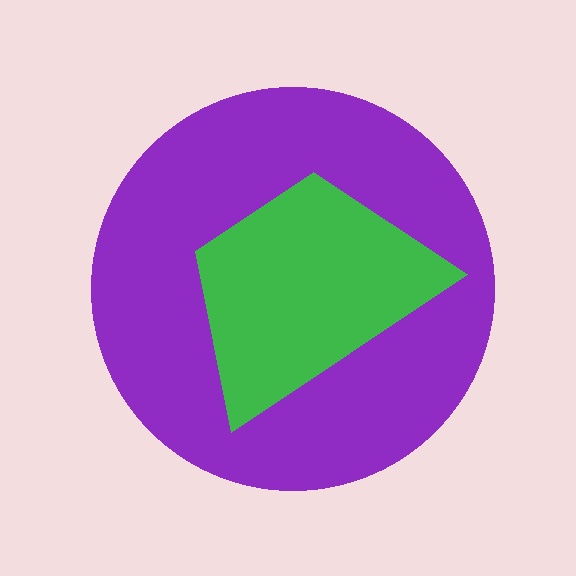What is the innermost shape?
The green trapezoid.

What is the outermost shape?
The purple circle.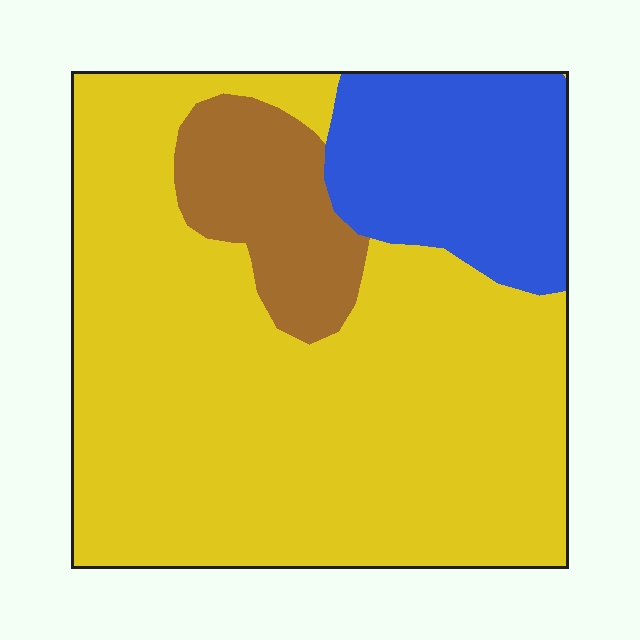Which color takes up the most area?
Yellow, at roughly 70%.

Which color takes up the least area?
Brown, at roughly 10%.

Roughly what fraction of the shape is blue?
Blue covers 18% of the shape.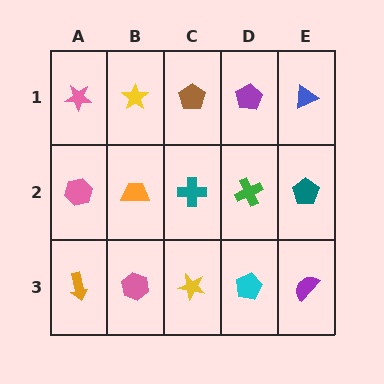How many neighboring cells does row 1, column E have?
2.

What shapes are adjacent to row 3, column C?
A teal cross (row 2, column C), a pink hexagon (row 3, column B), a cyan pentagon (row 3, column D).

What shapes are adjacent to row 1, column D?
A green cross (row 2, column D), a brown pentagon (row 1, column C), a blue triangle (row 1, column E).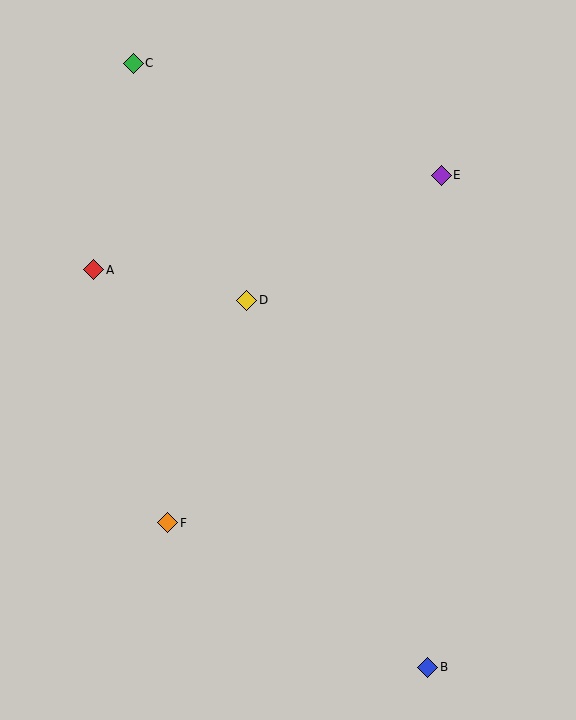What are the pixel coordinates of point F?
Point F is at (168, 523).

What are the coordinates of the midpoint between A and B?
The midpoint between A and B is at (261, 468).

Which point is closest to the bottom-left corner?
Point F is closest to the bottom-left corner.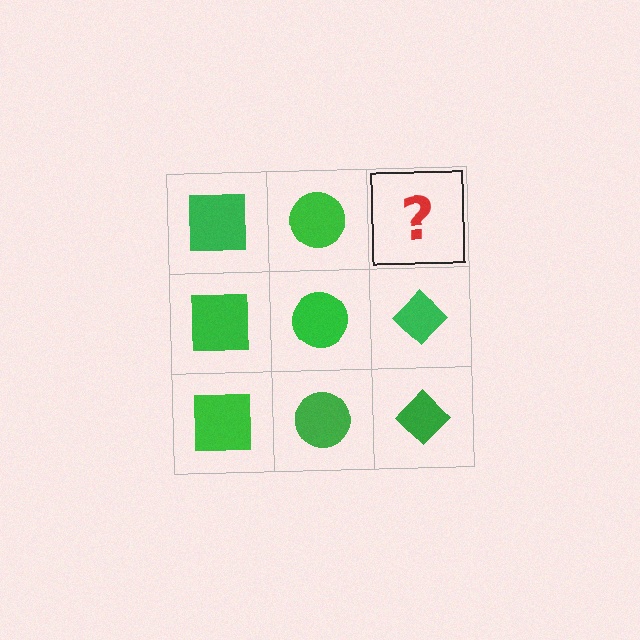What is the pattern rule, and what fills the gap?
The rule is that each column has a consistent shape. The gap should be filled with a green diamond.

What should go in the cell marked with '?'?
The missing cell should contain a green diamond.